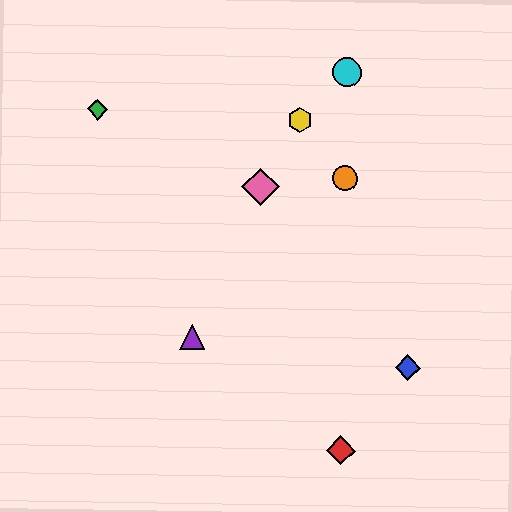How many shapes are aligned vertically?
3 shapes (the red diamond, the orange circle, the cyan circle) are aligned vertically.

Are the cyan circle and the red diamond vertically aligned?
Yes, both are at x≈347.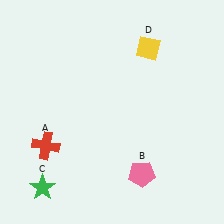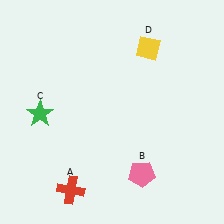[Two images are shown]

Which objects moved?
The objects that moved are: the red cross (A), the green star (C).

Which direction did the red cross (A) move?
The red cross (A) moved down.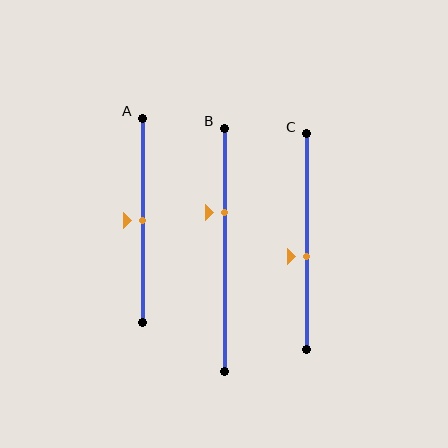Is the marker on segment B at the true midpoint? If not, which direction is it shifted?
No, the marker on segment B is shifted upward by about 15% of the segment length.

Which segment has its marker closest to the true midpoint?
Segment A has its marker closest to the true midpoint.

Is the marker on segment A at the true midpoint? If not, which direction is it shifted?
Yes, the marker on segment A is at the true midpoint.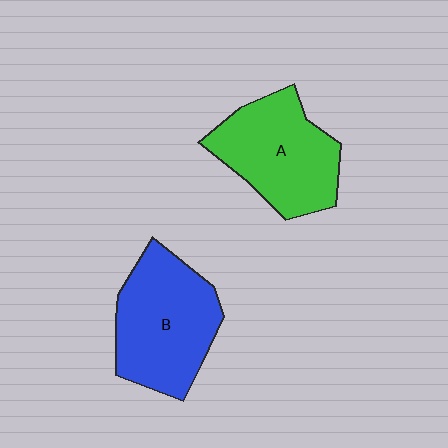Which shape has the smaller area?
Shape A (green).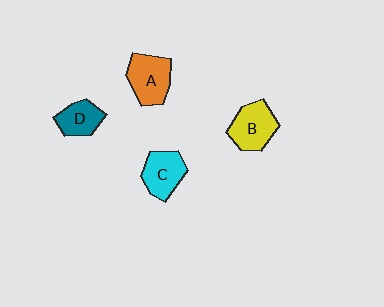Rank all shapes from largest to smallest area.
From largest to smallest: A (orange), B (yellow), C (cyan), D (teal).